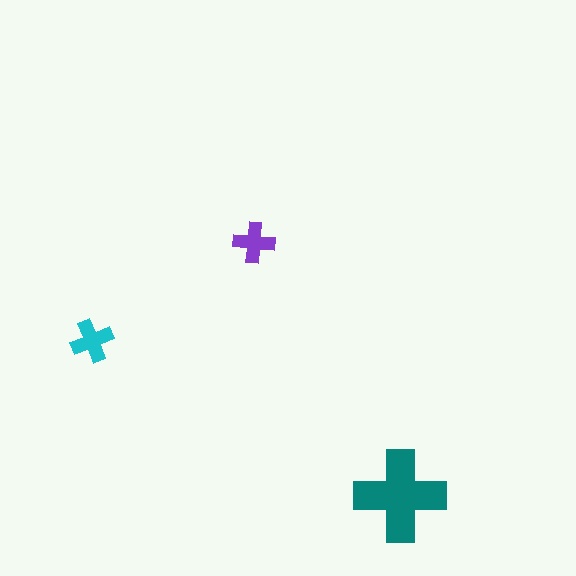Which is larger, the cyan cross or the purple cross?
The cyan one.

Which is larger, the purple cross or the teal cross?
The teal one.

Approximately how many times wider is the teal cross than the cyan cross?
About 2 times wider.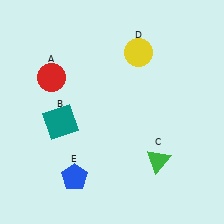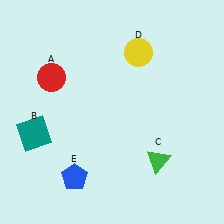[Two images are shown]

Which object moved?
The teal square (B) moved left.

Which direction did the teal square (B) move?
The teal square (B) moved left.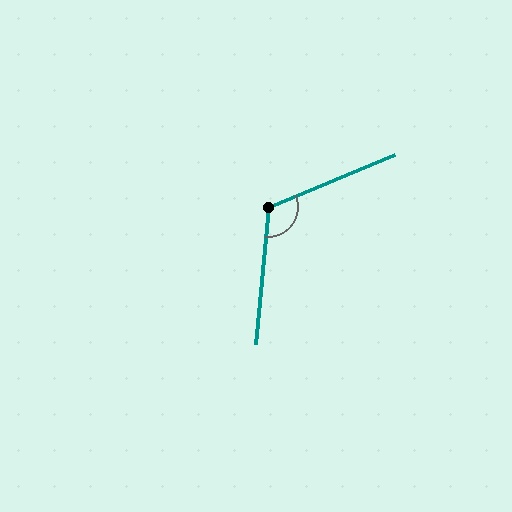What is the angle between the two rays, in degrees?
Approximately 118 degrees.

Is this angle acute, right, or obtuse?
It is obtuse.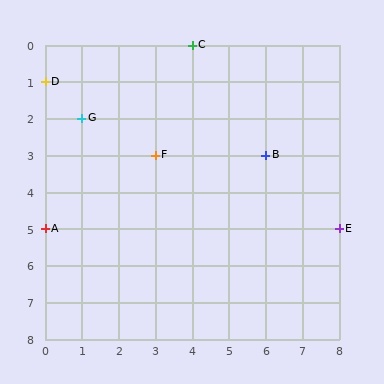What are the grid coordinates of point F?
Point F is at grid coordinates (3, 3).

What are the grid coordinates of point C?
Point C is at grid coordinates (4, 0).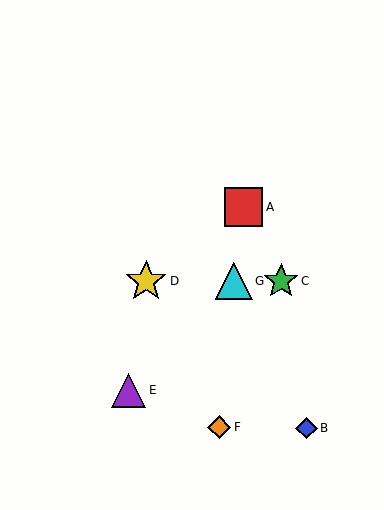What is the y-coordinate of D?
Object D is at y≈281.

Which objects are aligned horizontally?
Objects C, D, G are aligned horizontally.